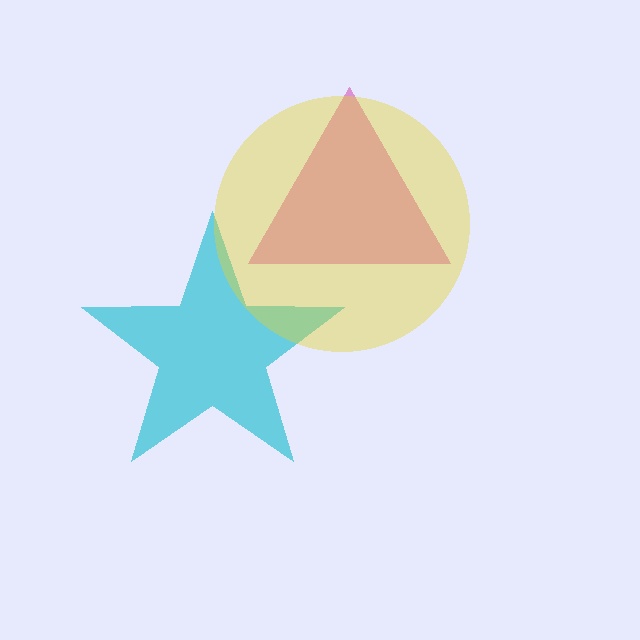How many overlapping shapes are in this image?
There are 3 overlapping shapes in the image.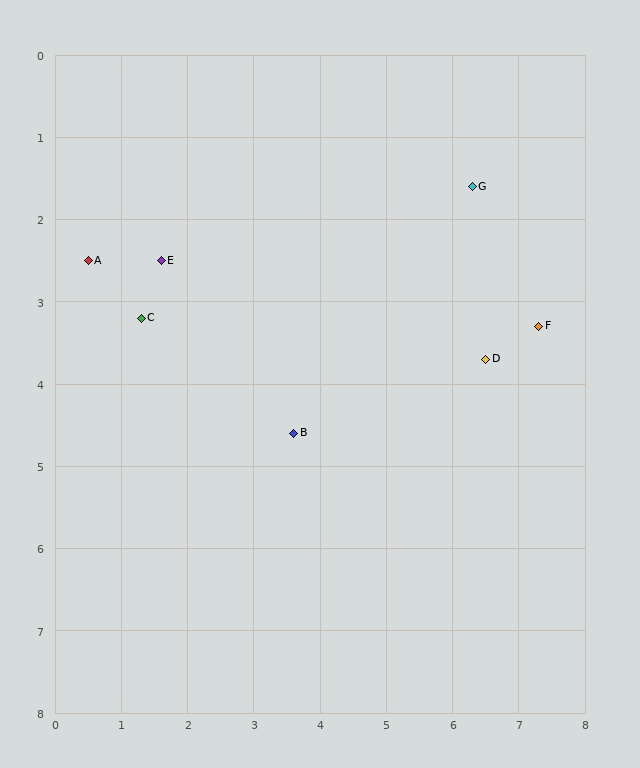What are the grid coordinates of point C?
Point C is at approximately (1.3, 3.2).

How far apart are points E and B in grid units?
Points E and B are about 2.9 grid units apart.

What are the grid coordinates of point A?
Point A is at approximately (0.5, 2.5).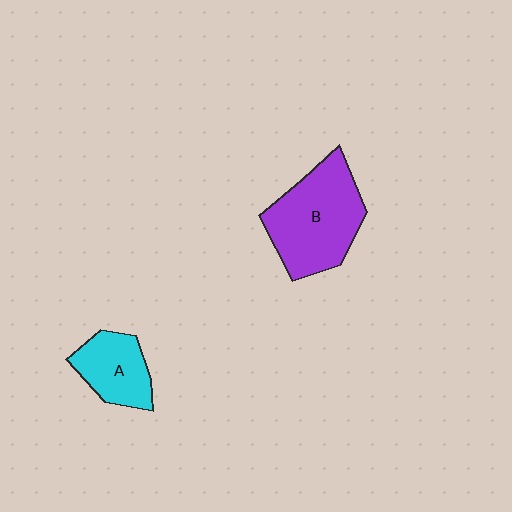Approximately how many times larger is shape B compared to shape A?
Approximately 1.8 times.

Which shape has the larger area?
Shape B (purple).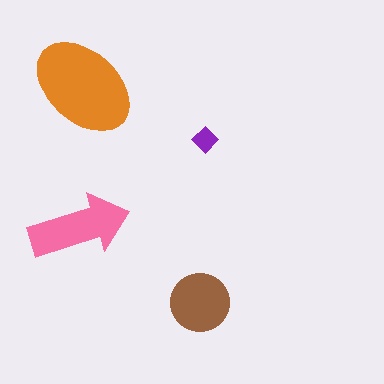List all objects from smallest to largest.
The purple diamond, the brown circle, the pink arrow, the orange ellipse.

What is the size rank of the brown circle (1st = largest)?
3rd.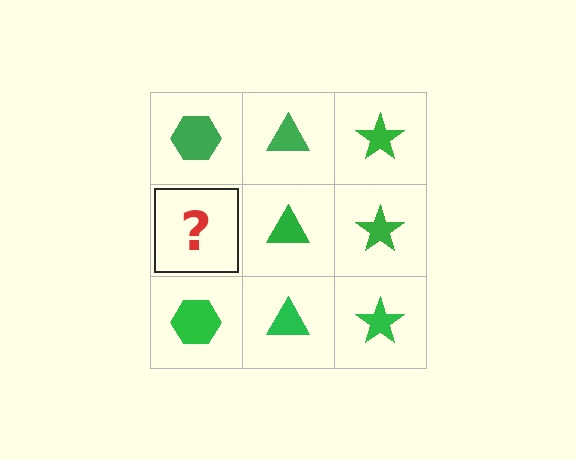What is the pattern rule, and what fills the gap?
The rule is that each column has a consistent shape. The gap should be filled with a green hexagon.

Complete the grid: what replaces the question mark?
The question mark should be replaced with a green hexagon.